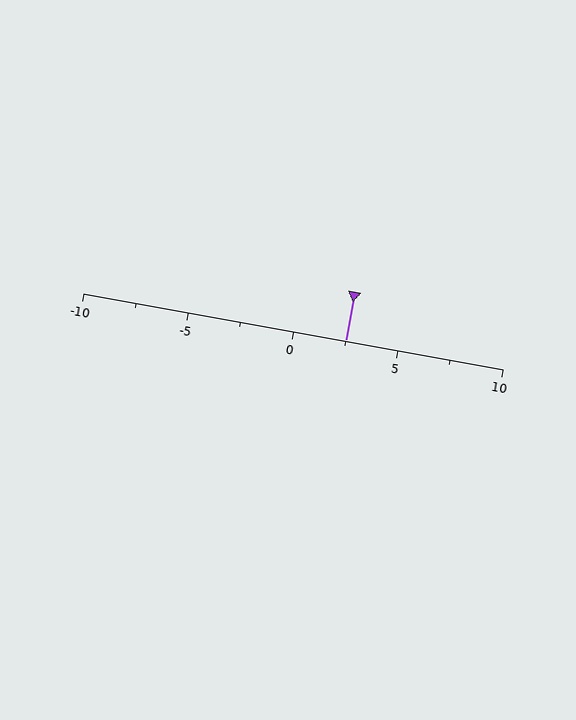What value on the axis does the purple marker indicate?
The marker indicates approximately 2.5.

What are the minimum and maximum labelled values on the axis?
The axis runs from -10 to 10.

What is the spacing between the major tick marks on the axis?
The major ticks are spaced 5 apart.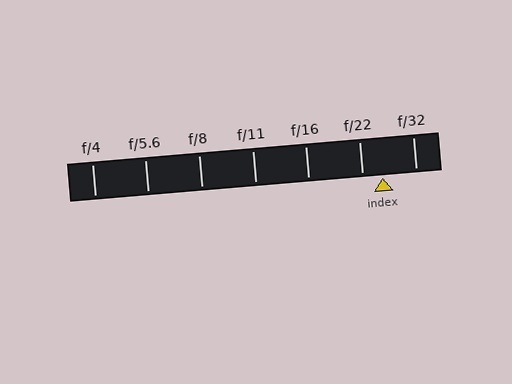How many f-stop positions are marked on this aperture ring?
There are 7 f-stop positions marked.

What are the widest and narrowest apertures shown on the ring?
The widest aperture shown is f/4 and the narrowest is f/32.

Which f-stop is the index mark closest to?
The index mark is closest to f/22.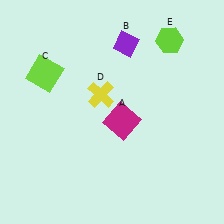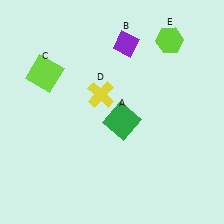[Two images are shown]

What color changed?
The square (A) changed from magenta in Image 1 to green in Image 2.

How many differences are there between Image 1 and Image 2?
There is 1 difference between the two images.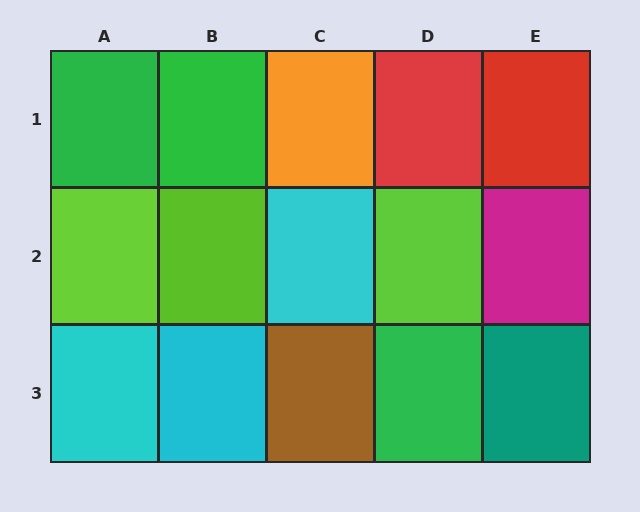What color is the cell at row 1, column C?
Orange.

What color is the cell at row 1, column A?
Green.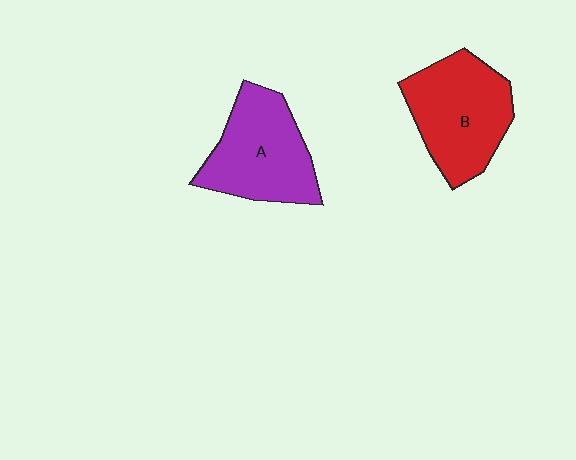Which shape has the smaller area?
Shape A (purple).